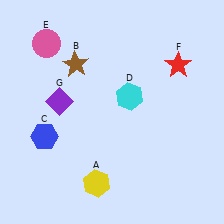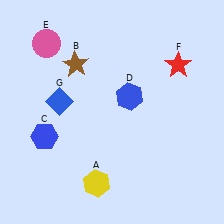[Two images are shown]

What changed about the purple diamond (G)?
In Image 1, G is purple. In Image 2, it changed to blue.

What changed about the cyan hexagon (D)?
In Image 1, D is cyan. In Image 2, it changed to blue.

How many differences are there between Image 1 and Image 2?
There are 2 differences between the two images.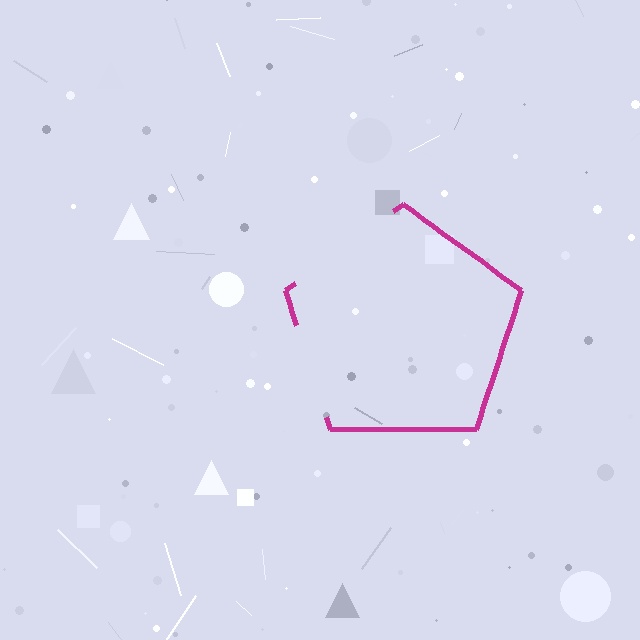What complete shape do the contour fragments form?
The contour fragments form a pentagon.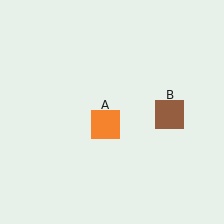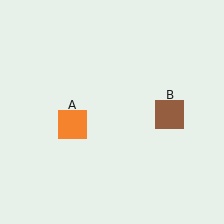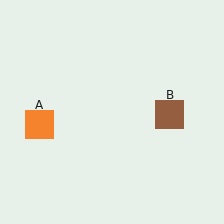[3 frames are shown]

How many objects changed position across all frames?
1 object changed position: orange square (object A).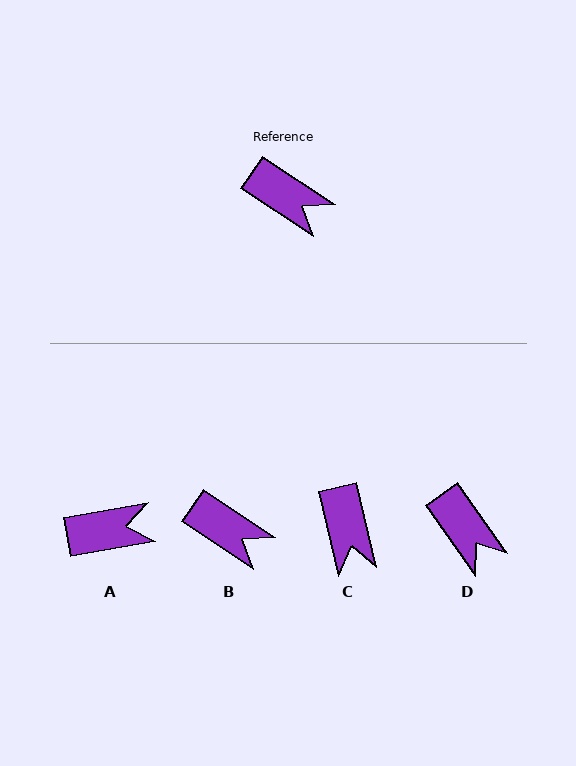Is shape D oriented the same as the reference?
No, it is off by about 21 degrees.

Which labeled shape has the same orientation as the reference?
B.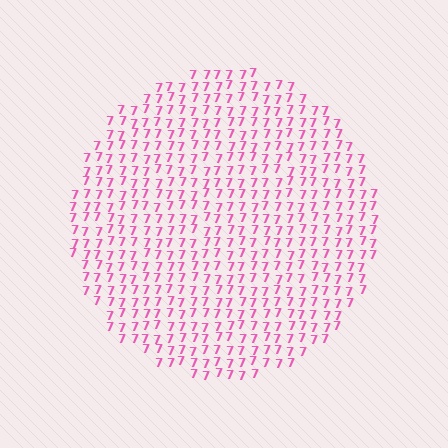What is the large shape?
The large shape is a circle.